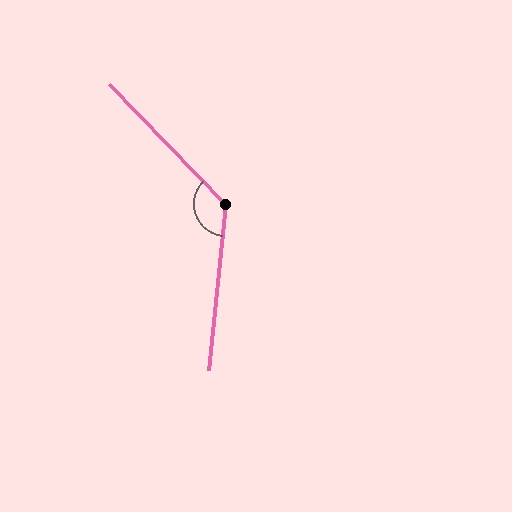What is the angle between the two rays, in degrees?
Approximately 129 degrees.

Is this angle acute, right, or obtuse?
It is obtuse.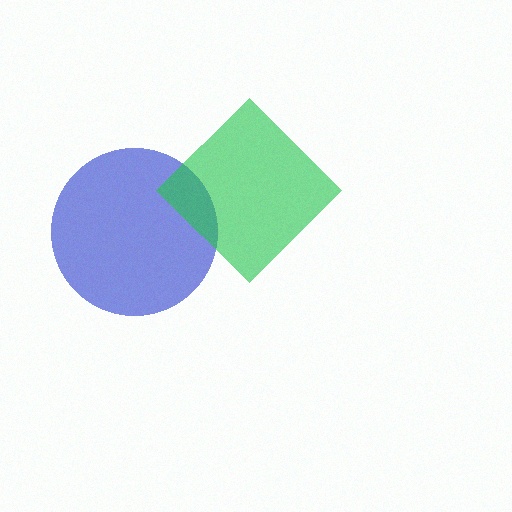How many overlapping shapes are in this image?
There are 2 overlapping shapes in the image.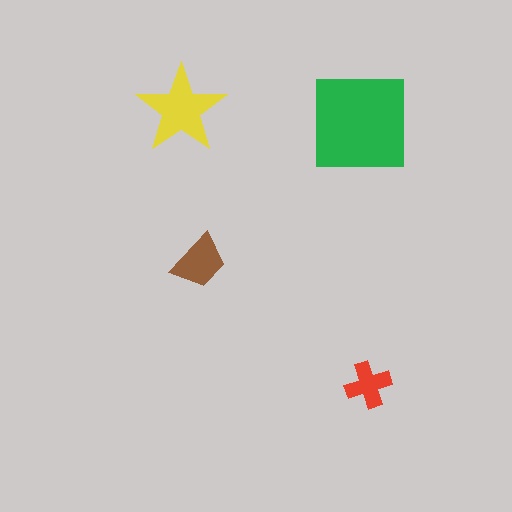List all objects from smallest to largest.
The red cross, the brown trapezoid, the yellow star, the green square.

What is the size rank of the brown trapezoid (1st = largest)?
3rd.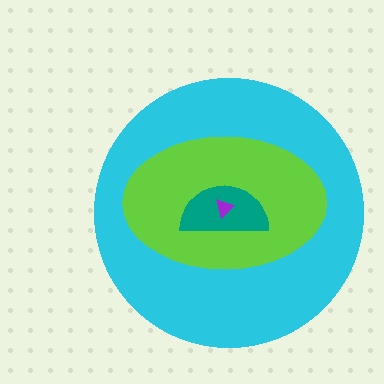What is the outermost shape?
The cyan circle.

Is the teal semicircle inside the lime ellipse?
Yes.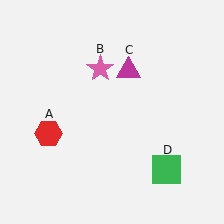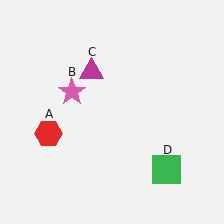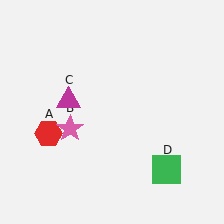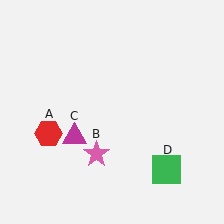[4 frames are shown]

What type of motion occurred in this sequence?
The pink star (object B), magenta triangle (object C) rotated counterclockwise around the center of the scene.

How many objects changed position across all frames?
2 objects changed position: pink star (object B), magenta triangle (object C).